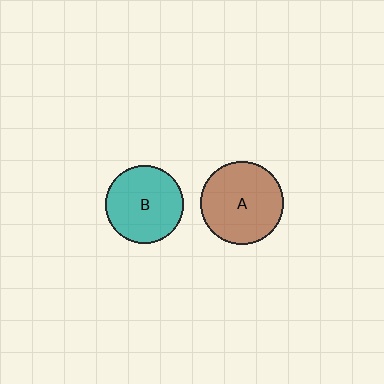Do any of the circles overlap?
No, none of the circles overlap.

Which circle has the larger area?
Circle A (brown).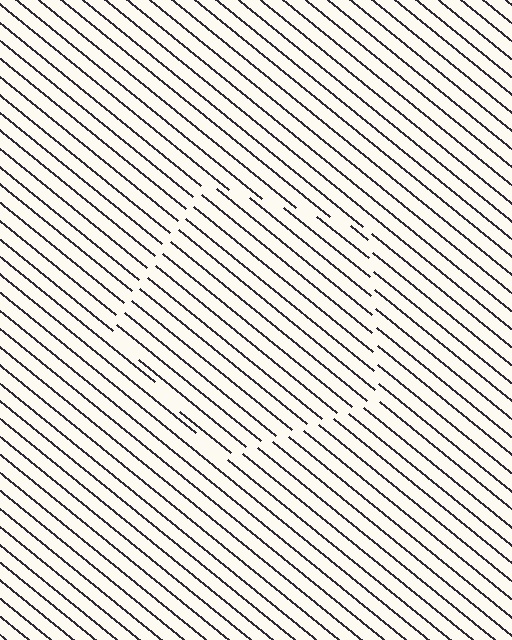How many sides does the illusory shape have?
5 sides — the line-ends trace a pentagon.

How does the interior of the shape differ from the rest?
The interior of the shape contains the same grating, shifted by half a period — the contour is defined by the phase discontinuity where line-ends from the inner and outer gratings abut.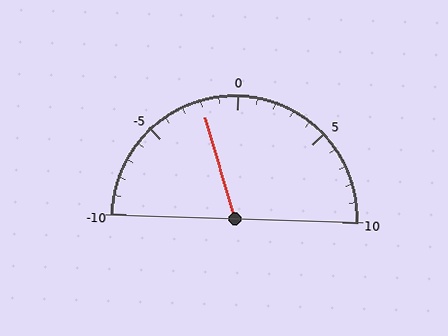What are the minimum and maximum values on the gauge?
The gauge ranges from -10 to 10.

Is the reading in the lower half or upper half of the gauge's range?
The reading is in the lower half of the range (-10 to 10).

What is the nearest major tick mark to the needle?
The nearest major tick mark is 0.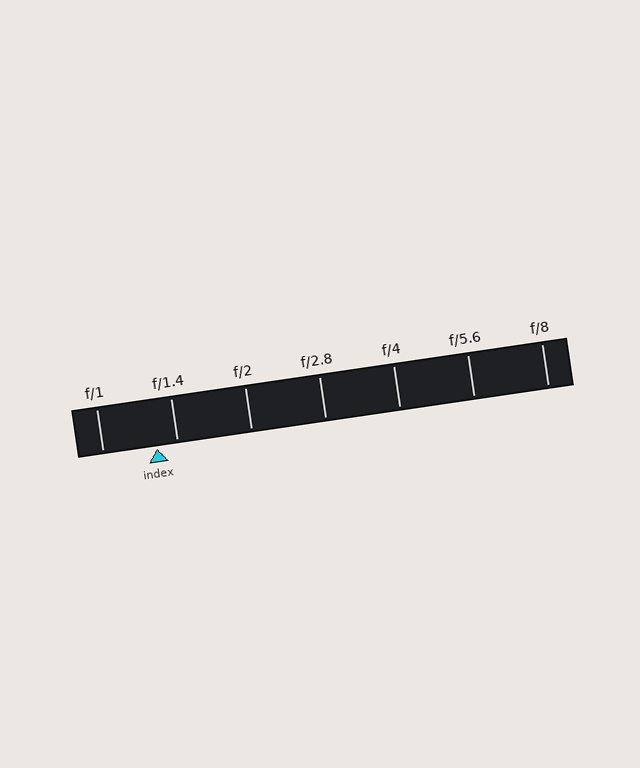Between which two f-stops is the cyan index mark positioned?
The index mark is between f/1 and f/1.4.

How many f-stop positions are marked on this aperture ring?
There are 7 f-stop positions marked.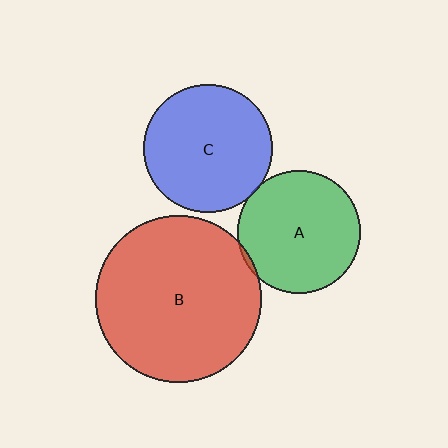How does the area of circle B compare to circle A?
Approximately 1.8 times.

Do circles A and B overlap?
Yes.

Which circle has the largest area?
Circle B (red).